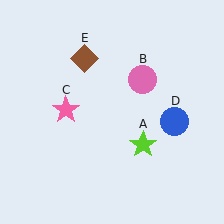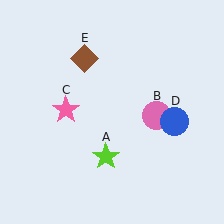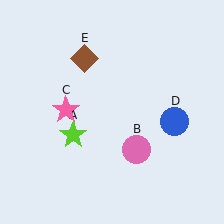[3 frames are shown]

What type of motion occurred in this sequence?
The lime star (object A), pink circle (object B) rotated clockwise around the center of the scene.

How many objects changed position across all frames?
2 objects changed position: lime star (object A), pink circle (object B).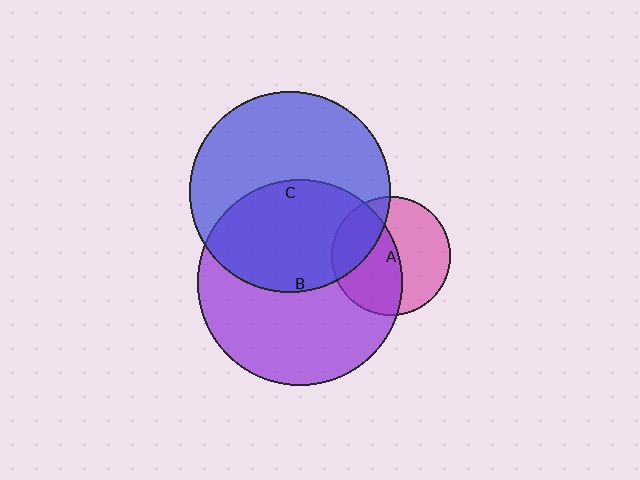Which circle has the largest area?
Circle B (purple).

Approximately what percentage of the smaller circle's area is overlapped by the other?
Approximately 50%.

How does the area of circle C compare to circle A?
Approximately 2.8 times.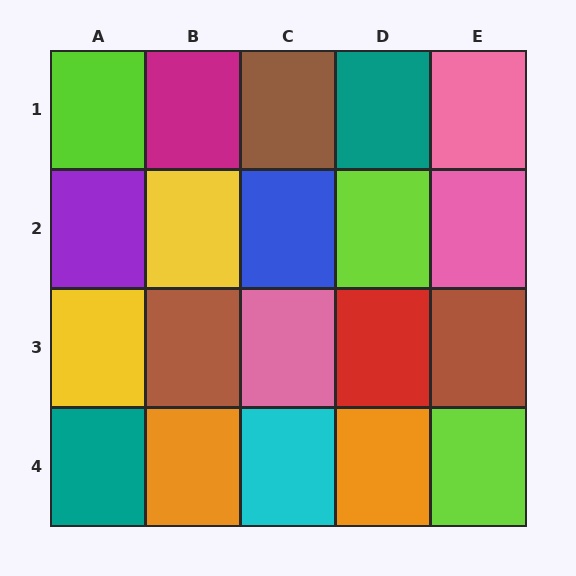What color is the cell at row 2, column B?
Yellow.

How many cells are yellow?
2 cells are yellow.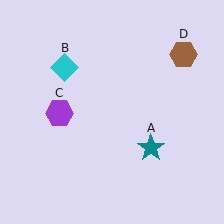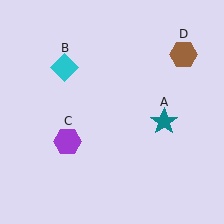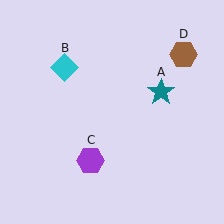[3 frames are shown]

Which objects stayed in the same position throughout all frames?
Cyan diamond (object B) and brown hexagon (object D) remained stationary.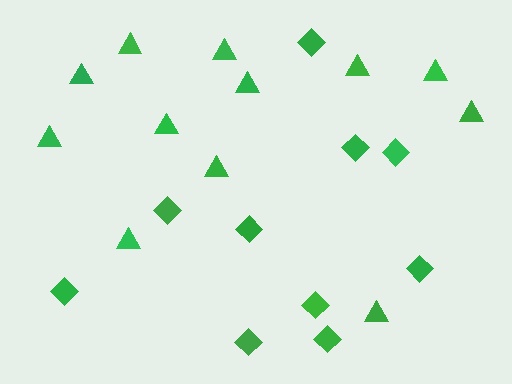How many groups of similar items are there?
There are 2 groups: one group of diamonds (10) and one group of triangles (12).